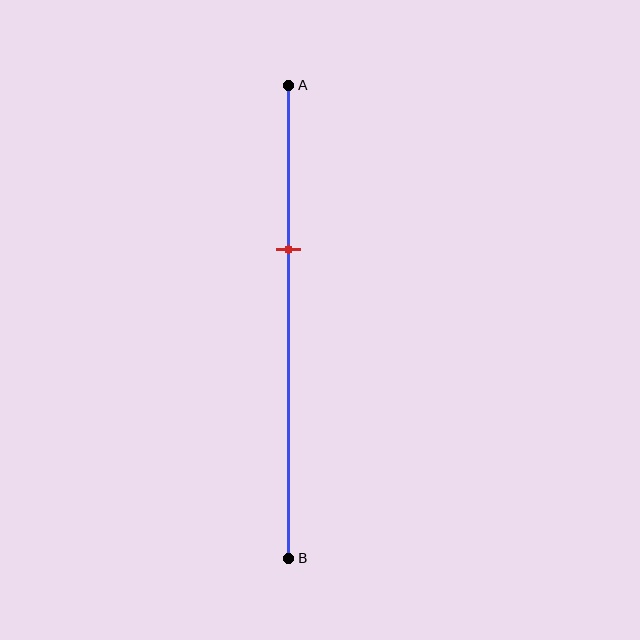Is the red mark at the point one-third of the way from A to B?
Yes, the mark is approximately at the one-third point.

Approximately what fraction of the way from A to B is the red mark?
The red mark is approximately 35% of the way from A to B.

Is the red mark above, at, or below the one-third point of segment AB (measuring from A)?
The red mark is approximately at the one-third point of segment AB.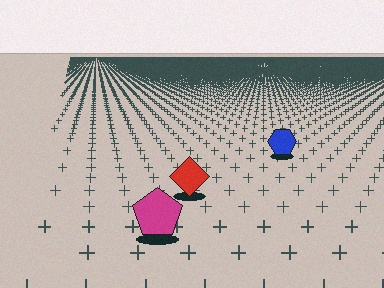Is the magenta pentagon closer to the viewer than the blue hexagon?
Yes. The magenta pentagon is closer — you can tell from the texture gradient: the ground texture is coarser near it.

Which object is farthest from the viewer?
The blue hexagon is farthest from the viewer. It appears smaller and the ground texture around it is denser.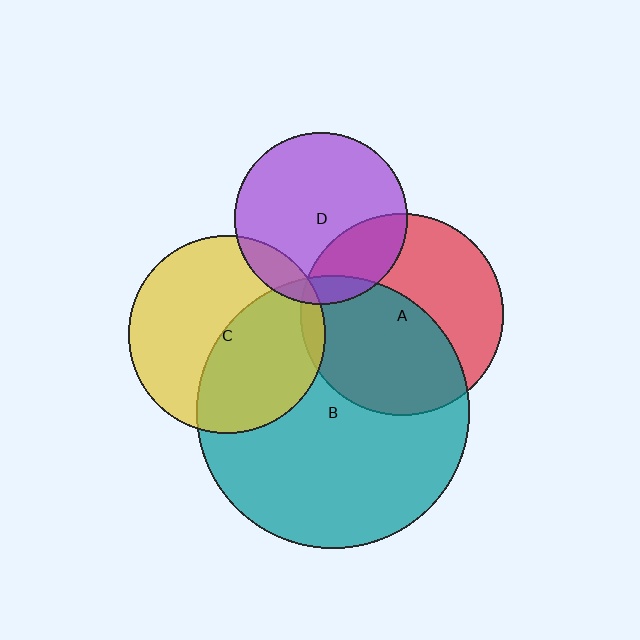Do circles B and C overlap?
Yes.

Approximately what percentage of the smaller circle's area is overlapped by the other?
Approximately 45%.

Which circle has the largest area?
Circle B (teal).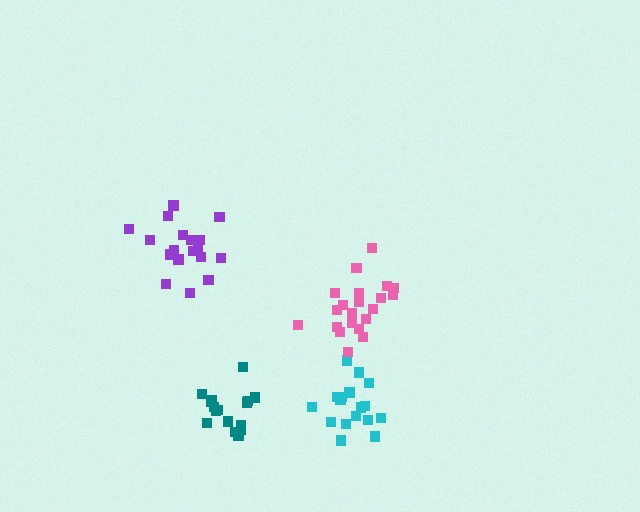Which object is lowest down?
The teal cluster is bottommost.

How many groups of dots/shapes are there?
There are 4 groups.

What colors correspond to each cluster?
The clusters are colored: cyan, purple, teal, pink.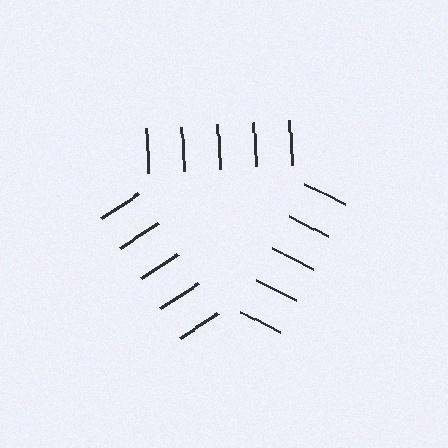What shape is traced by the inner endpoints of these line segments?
An illusory triangle — the line segments terminate on its edges but no continuous stroke is drawn.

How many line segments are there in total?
15 — 5 along each of the 3 edges.